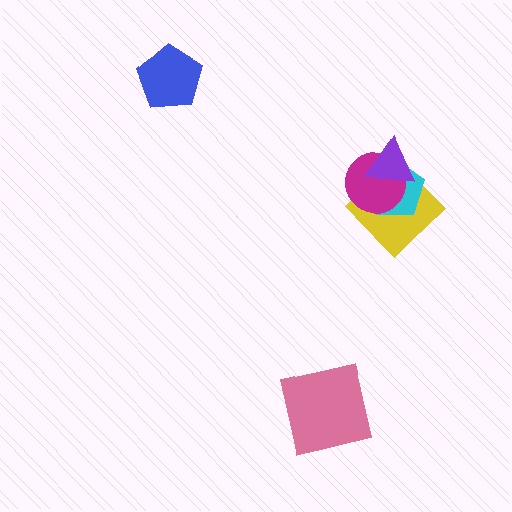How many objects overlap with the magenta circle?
3 objects overlap with the magenta circle.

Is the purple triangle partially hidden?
No, no other shape covers it.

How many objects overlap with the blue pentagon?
0 objects overlap with the blue pentagon.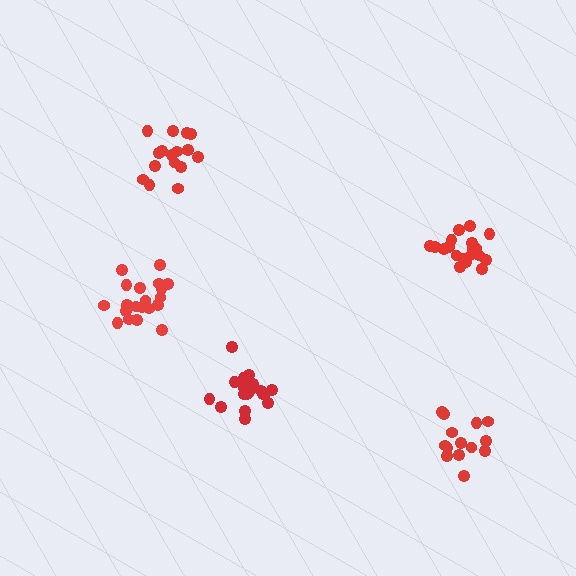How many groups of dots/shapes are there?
There are 5 groups.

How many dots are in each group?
Group 1: 19 dots, Group 2: 19 dots, Group 3: 16 dots, Group 4: 20 dots, Group 5: 14 dots (88 total).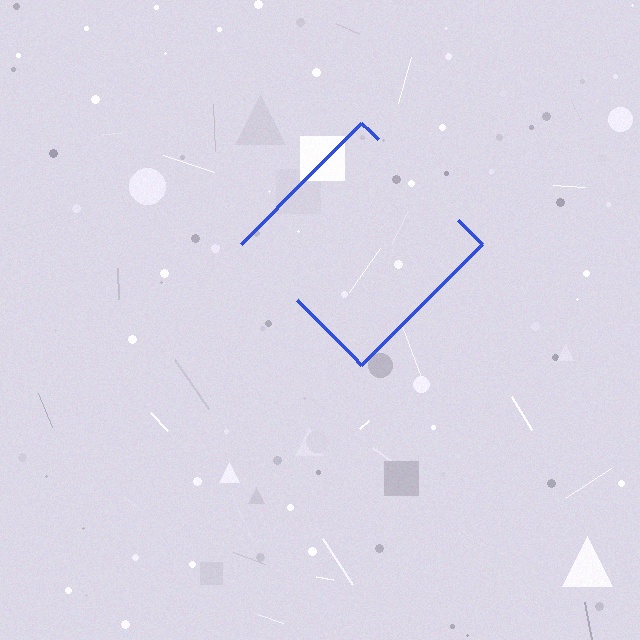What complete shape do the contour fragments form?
The contour fragments form a diamond.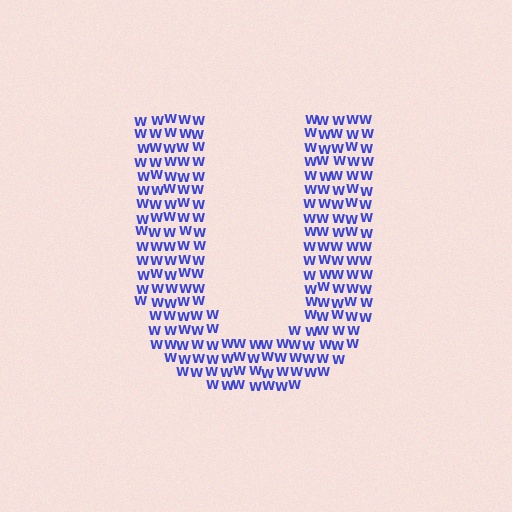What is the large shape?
The large shape is the letter U.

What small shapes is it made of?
It is made of small letter W's.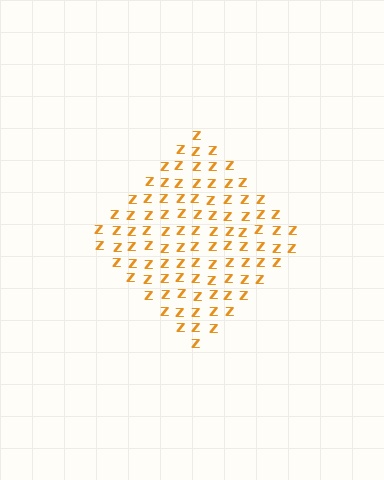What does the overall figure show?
The overall figure shows a diamond.